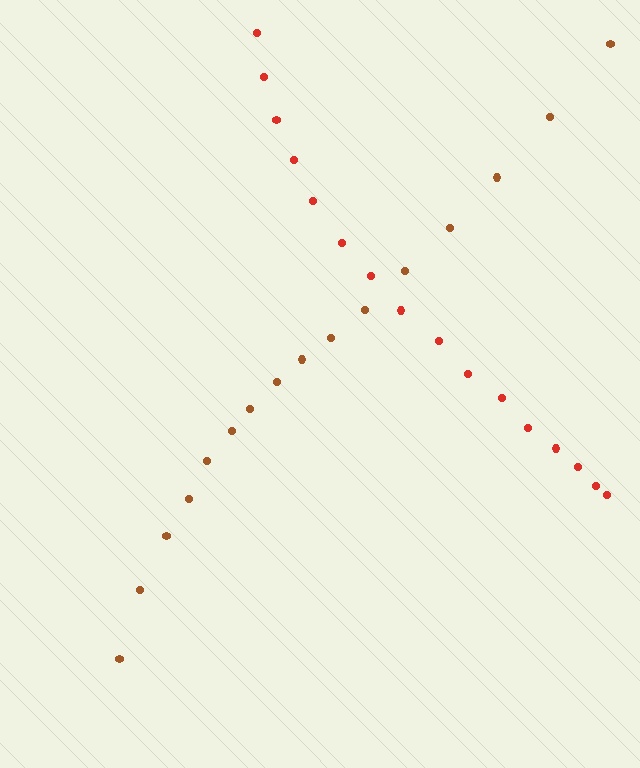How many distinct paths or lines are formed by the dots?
There are 2 distinct paths.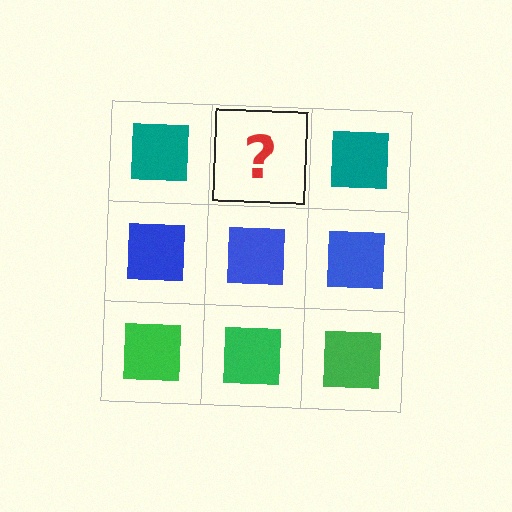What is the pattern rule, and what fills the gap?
The rule is that each row has a consistent color. The gap should be filled with a teal square.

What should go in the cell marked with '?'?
The missing cell should contain a teal square.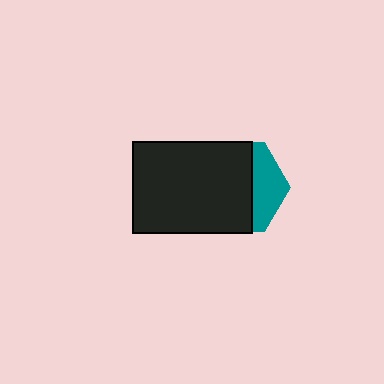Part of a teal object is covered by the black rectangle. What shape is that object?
It is a hexagon.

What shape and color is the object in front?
The object in front is a black rectangle.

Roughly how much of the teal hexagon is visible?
A small part of it is visible (roughly 31%).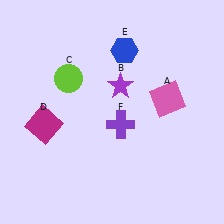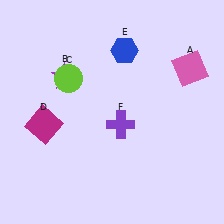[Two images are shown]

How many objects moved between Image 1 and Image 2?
2 objects moved between the two images.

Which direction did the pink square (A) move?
The pink square (A) moved up.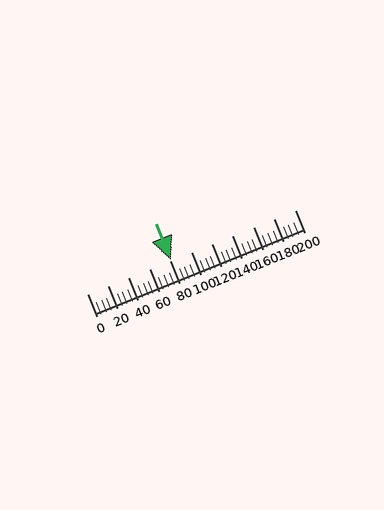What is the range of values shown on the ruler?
The ruler shows values from 0 to 200.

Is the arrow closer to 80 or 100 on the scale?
The arrow is closer to 80.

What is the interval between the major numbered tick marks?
The major tick marks are spaced 20 units apart.